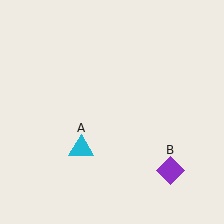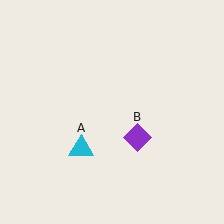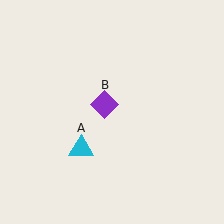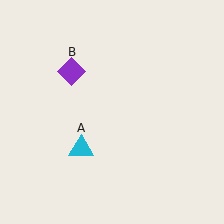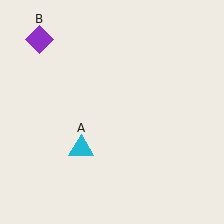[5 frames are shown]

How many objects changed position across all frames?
1 object changed position: purple diamond (object B).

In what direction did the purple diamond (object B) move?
The purple diamond (object B) moved up and to the left.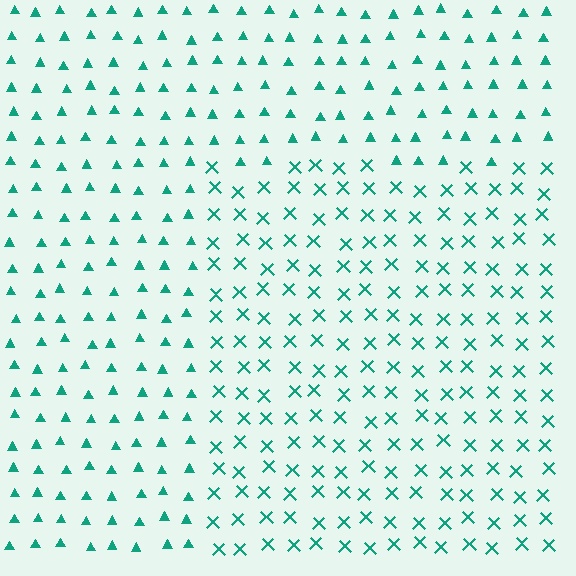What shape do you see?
I see a rectangle.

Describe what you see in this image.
The image is filled with small teal elements arranged in a uniform grid. A rectangle-shaped region contains X marks, while the surrounding area contains triangles. The boundary is defined purely by the change in element shape.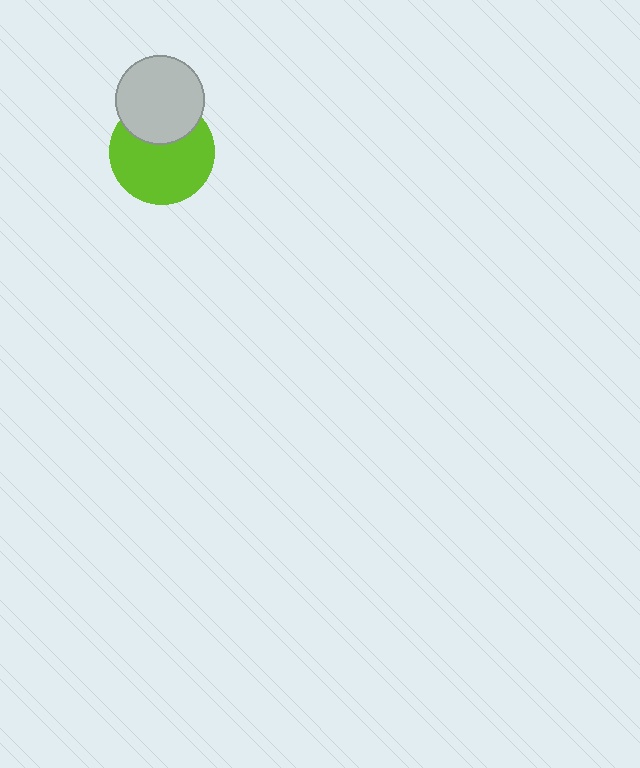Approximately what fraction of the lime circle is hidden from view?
Roughly 30% of the lime circle is hidden behind the light gray circle.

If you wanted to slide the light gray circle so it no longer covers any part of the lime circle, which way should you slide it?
Slide it up — that is the most direct way to separate the two shapes.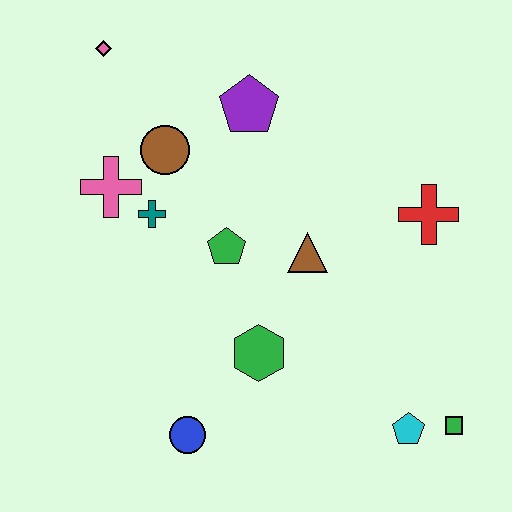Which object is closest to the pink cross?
The teal cross is closest to the pink cross.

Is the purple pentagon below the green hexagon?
No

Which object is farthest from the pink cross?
The green square is farthest from the pink cross.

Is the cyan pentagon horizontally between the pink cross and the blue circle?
No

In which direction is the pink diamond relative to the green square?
The pink diamond is above the green square.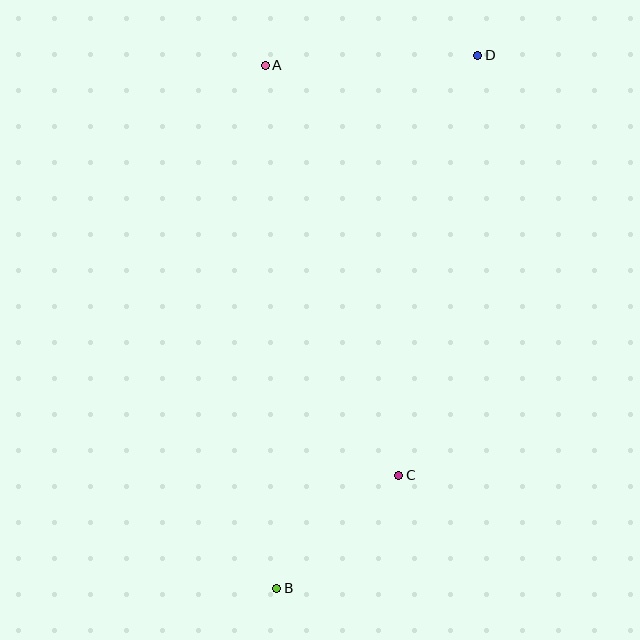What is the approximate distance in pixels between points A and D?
The distance between A and D is approximately 213 pixels.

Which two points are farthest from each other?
Points B and D are farthest from each other.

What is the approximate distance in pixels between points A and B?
The distance between A and B is approximately 523 pixels.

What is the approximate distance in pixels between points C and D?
The distance between C and D is approximately 427 pixels.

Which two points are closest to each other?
Points B and C are closest to each other.